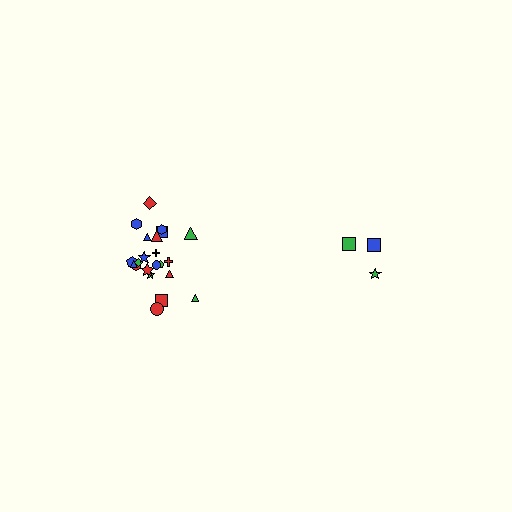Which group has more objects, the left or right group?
The left group.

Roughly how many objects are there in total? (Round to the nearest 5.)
Roughly 25 objects in total.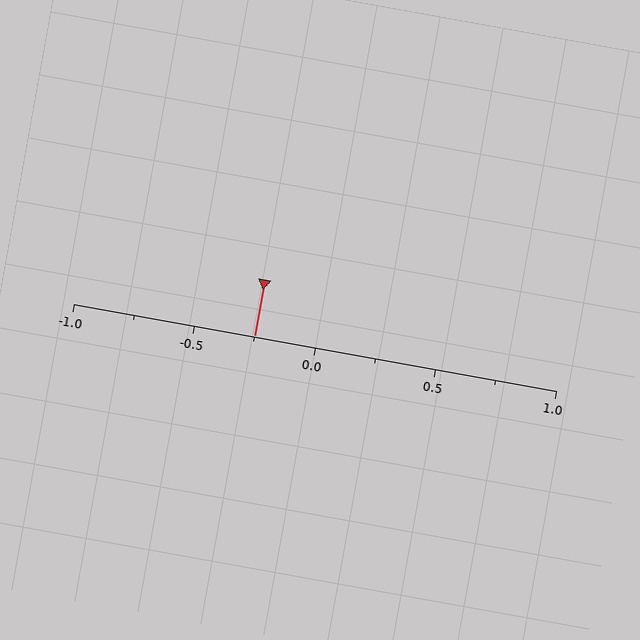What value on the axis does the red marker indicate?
The marker indicates approximately -0.25.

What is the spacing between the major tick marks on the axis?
The major ticks are spaced 0.5 apart.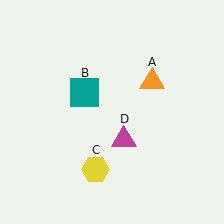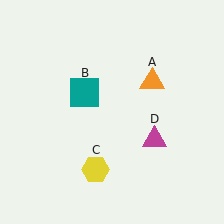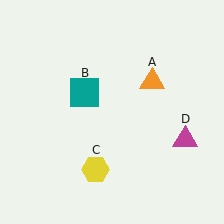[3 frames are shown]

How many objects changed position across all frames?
1 object changed position: magenta triangle (object D).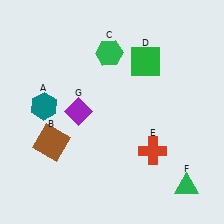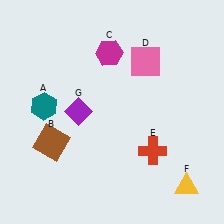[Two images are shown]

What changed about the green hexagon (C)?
In Image 1, C is green. In Image 2, it changed to magenta.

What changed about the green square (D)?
In Image 1, D is green. In Image 2, it changed to pink.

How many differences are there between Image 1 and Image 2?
There are 3 differences between the two images.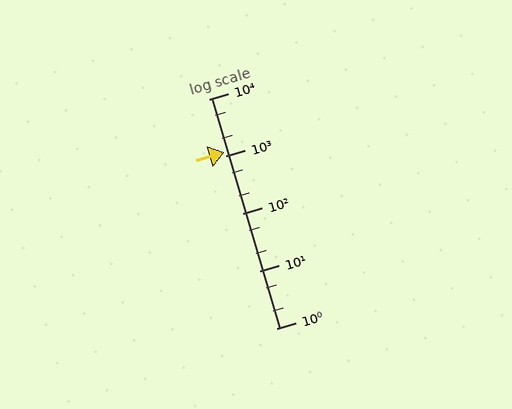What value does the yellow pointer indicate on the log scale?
The pointer indicates approximately 1200.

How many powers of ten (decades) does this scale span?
The scale spans 4 decades, from 1 to 10000.